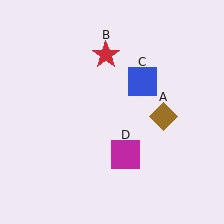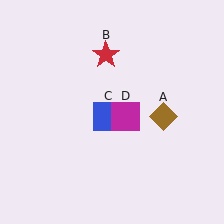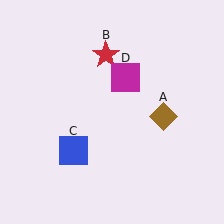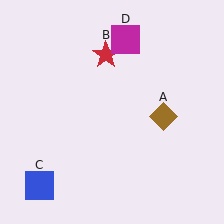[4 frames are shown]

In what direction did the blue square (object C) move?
The blue square (object C) moved down and to the left.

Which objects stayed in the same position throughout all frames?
Brown diamond (object A) and red star (object B) remained stationary.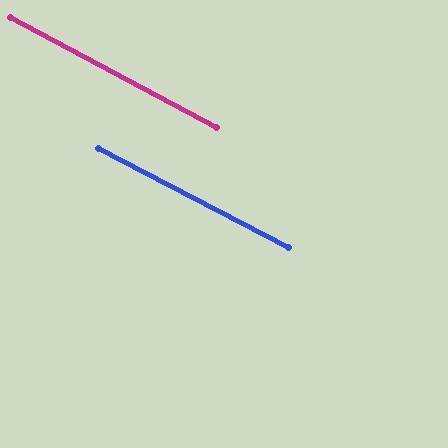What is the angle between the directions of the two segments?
Approximately 1 degree.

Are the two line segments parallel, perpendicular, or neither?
Parallel — their directions differ by only 0.6°.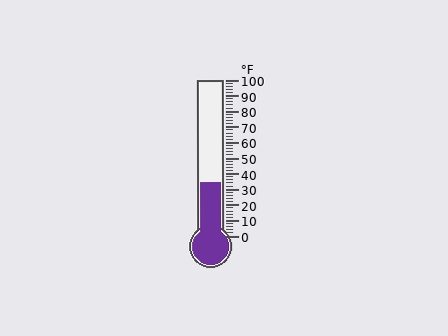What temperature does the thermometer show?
The thermometer shows approximately 34°F.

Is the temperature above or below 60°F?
The temperature is below 60°F.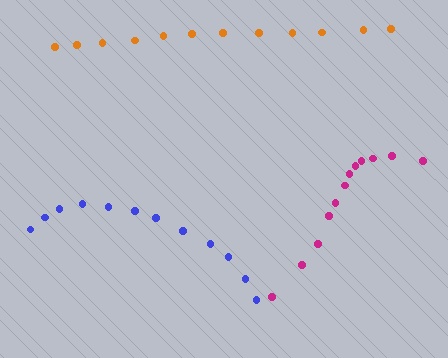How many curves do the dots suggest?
There are 3 distinct paths.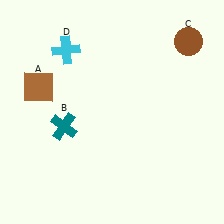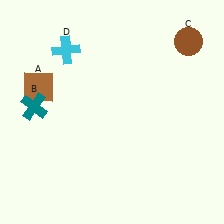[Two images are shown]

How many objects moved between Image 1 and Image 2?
1 object moved between the two images.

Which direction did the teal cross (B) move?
The teal cross (B) moved left.